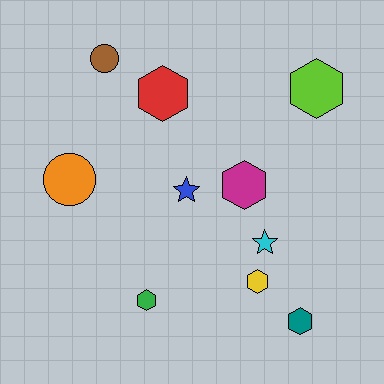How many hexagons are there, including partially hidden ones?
There are 6 hexagons.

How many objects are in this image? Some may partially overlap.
There are 10 objects.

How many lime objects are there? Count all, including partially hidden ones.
There is 1 lime object.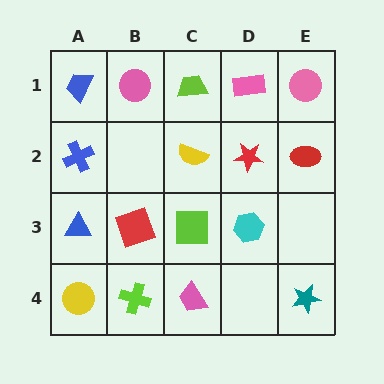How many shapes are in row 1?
5 shapes.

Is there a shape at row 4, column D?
No, that cell is empty.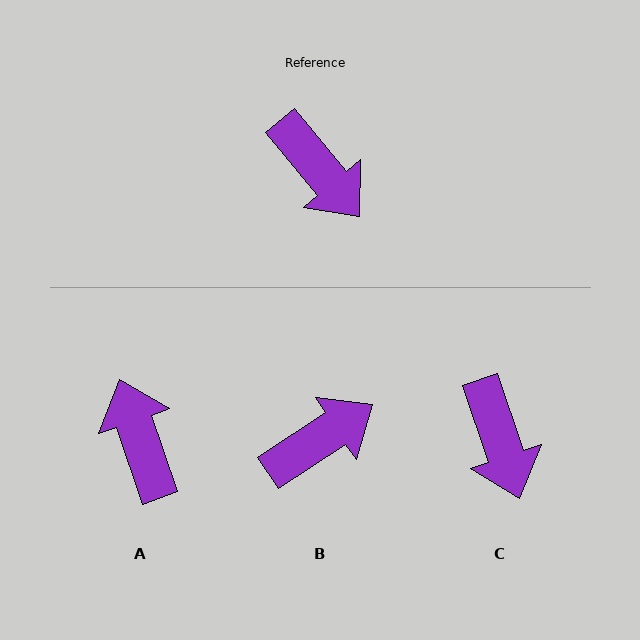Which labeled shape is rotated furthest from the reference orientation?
A, about 159 degrees away.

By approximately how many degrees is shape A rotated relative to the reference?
Approximately 159 degrees counter-clockwise.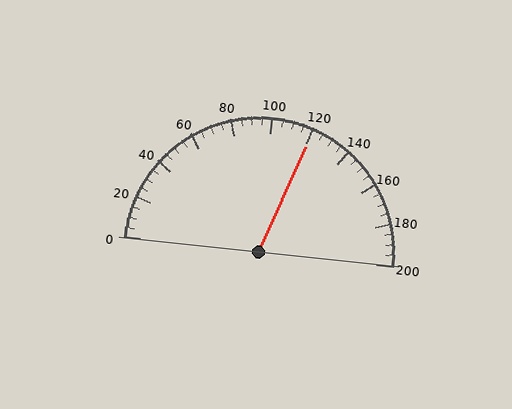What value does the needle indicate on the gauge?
The needle indicates approximately 120.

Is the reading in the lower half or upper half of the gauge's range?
The reading is in the upper half of the range (0 to 200).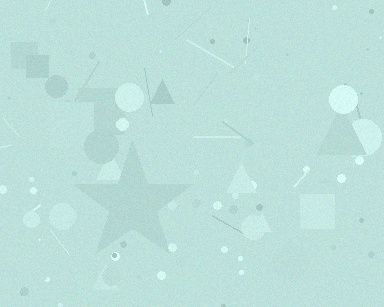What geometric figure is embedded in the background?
A star is embedded in the background.